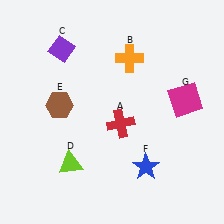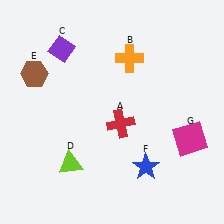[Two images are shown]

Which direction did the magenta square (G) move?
The magenta square (G) moved down.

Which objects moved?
The objects that moved are: the brown hexagon (E), the magenta square (G).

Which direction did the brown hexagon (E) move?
The brown hexagon (E) moved up.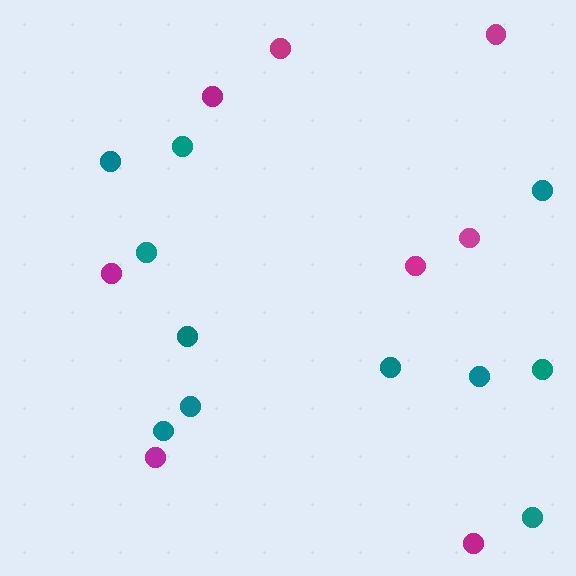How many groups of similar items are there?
There are 2 groups: one group of teal circles (11) and one group of magenta circles (8).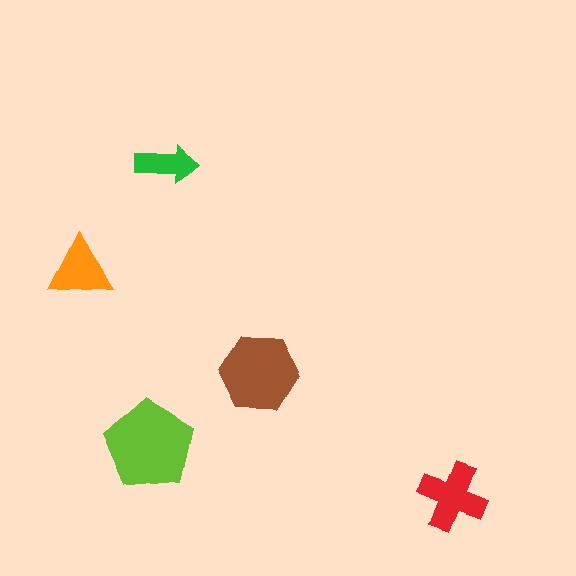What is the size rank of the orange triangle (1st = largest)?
4th.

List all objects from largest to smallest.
The lime pentagon, the brown hexagon, the red cross, the orange triangle, the green arrow.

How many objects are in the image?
There are 5 objects in the image.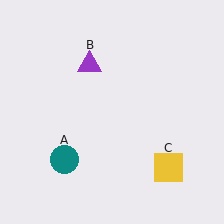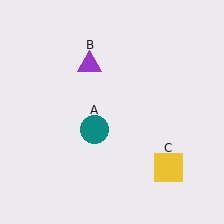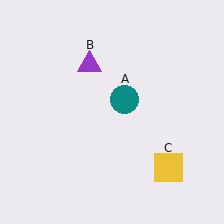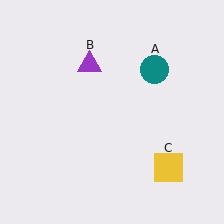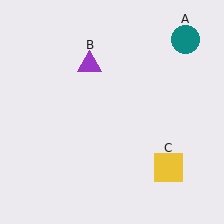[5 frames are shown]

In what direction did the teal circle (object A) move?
The teal circle (object A) moved up and to the right.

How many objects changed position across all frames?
1 object changed position: teal circle (object A).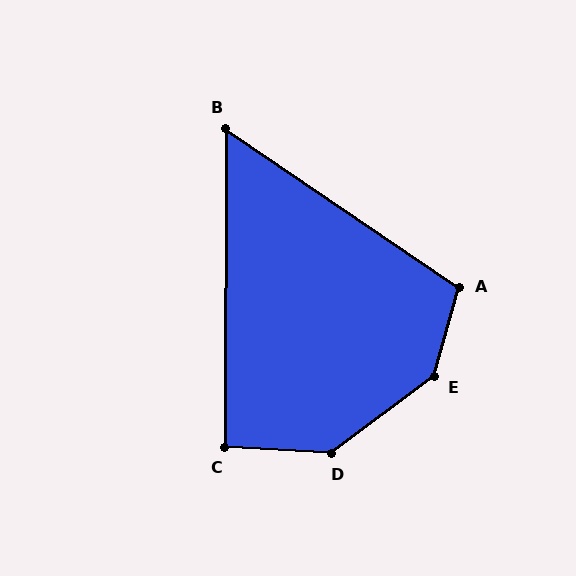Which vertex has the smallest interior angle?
B, at approximately 56 degrees.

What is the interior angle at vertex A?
Approximately 109 degrees (obtuse).